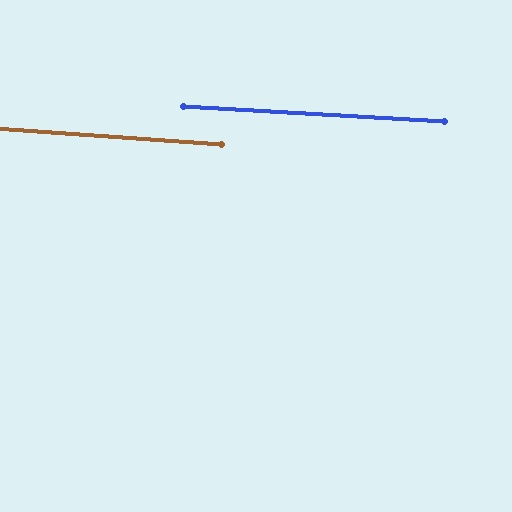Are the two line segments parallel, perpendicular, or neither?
Parallel — their directions differ by only 0.7°.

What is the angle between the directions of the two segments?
Approximately 1 degree.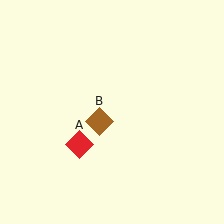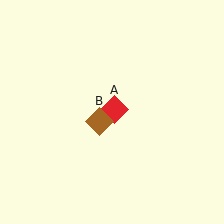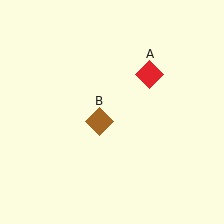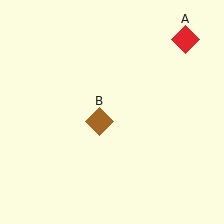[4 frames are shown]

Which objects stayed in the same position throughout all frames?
Brown diamond (object B) remained stationary.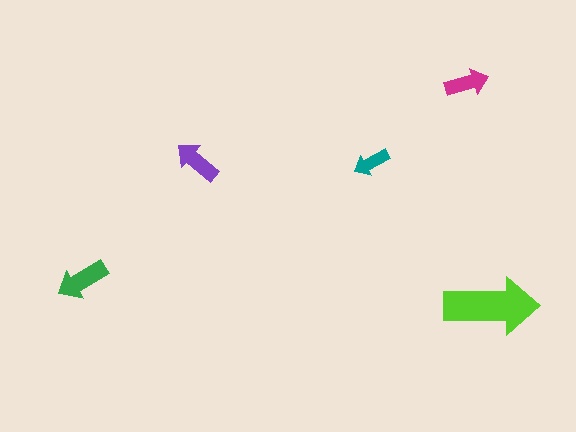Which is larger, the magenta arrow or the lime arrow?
The lime one.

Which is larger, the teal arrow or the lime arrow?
The lime one.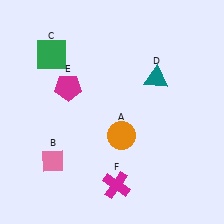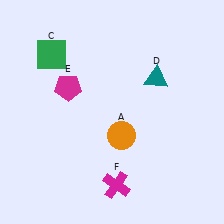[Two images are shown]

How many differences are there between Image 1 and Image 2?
There is 1 difference between the two images.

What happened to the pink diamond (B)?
The pink diamond (B) was removed in Image 2. It was in the bottom-left area of Image 1.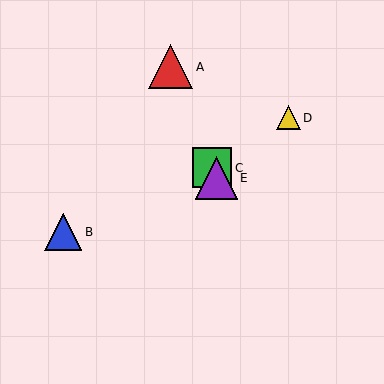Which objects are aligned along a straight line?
Objects A, C, E are aligned along a straight line.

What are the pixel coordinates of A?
Object A is at (171, 67).